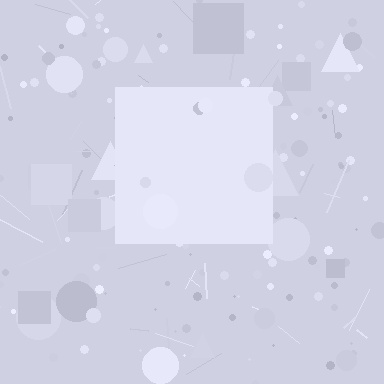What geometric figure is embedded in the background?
A square is embedded in the background.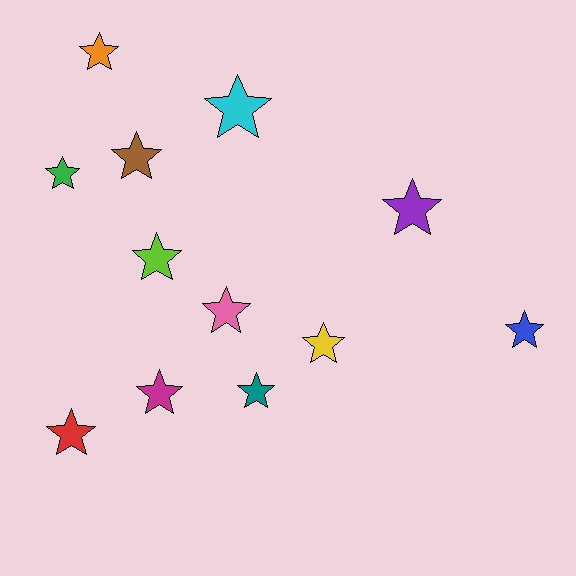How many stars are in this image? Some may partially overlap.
There are 12 stars.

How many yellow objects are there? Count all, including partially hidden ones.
There is 1 yellow object.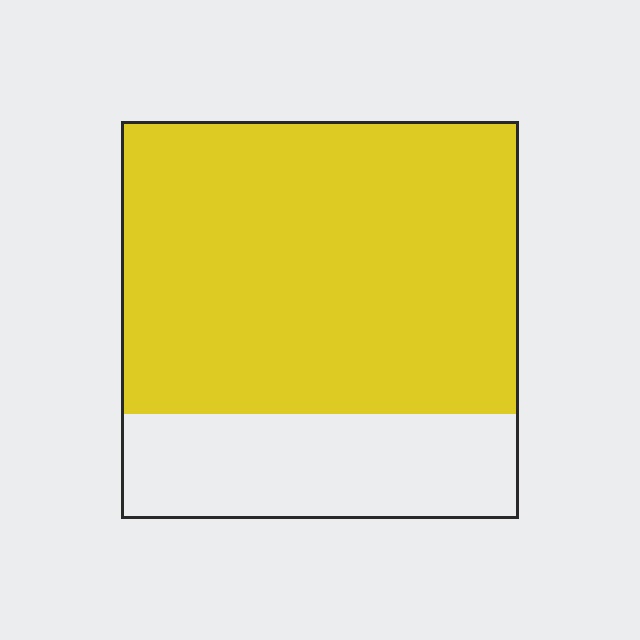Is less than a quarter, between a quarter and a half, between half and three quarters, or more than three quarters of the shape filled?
Between half and three quarters.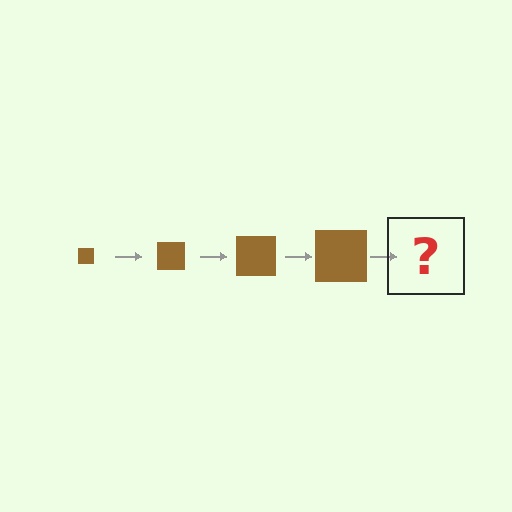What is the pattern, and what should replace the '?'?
The pattern is that the square gets progressively larger each step. The '?' should be a brown square, larger than the previous one.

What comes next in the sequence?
The next element should be a brown square, larger than the previous one.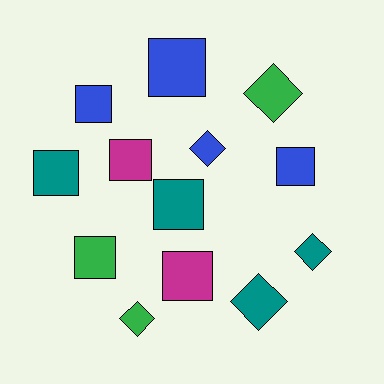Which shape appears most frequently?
Square, with 8 objects.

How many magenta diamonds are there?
There are no magenta diamonds.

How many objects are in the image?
There are 13 objects.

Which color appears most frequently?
Teal, with 4 objects.